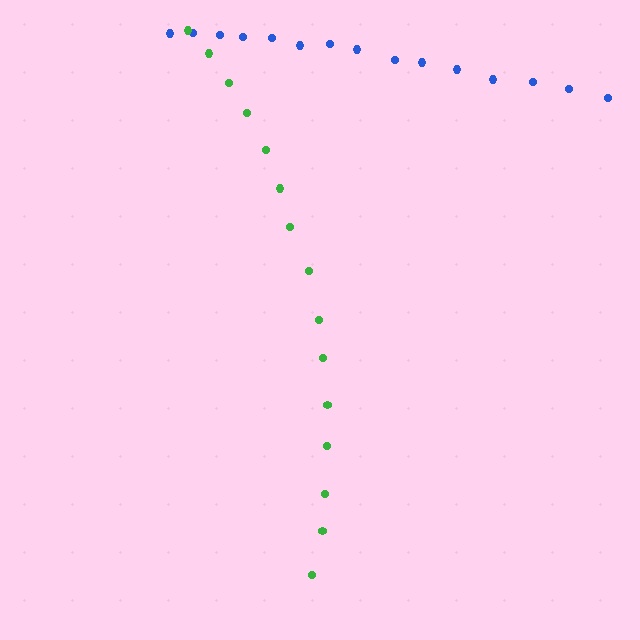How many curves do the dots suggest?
There are 2 distinct paths.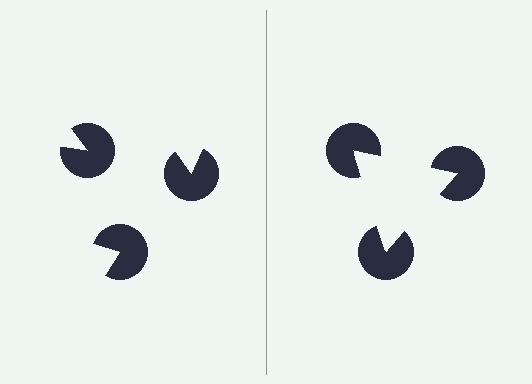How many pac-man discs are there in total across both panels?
6 — 3 on each side.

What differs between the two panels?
The pac-man discs are positioned identically on both sides; only the wedge orientations differ. On the right they align to a triangle; on the left they are misaligned.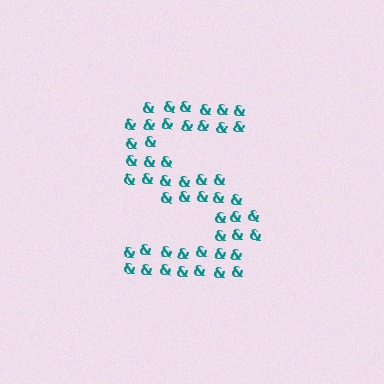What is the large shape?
The large shape is the letter S.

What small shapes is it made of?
It is made of small ampersands.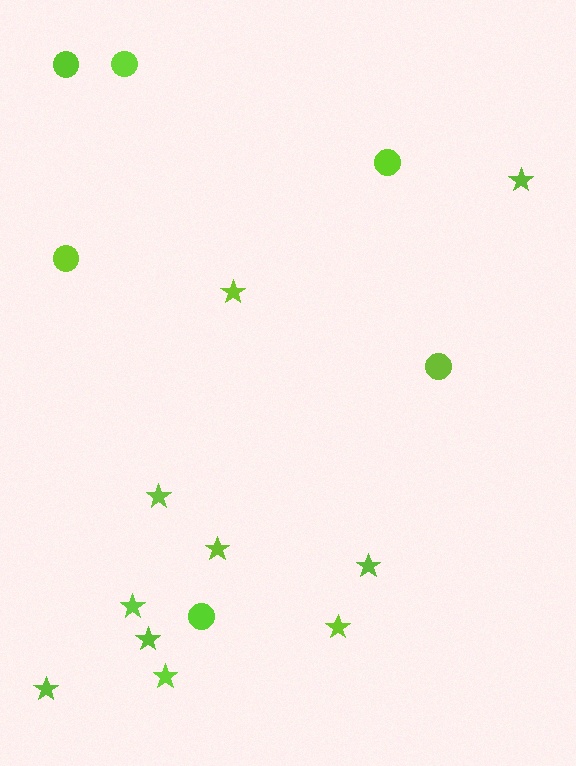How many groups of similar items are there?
There are 2 groups: one group of stars (10) and one group of circles (6).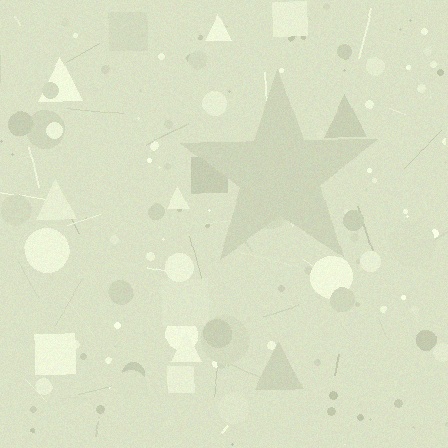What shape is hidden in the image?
A star is hidden in the image.